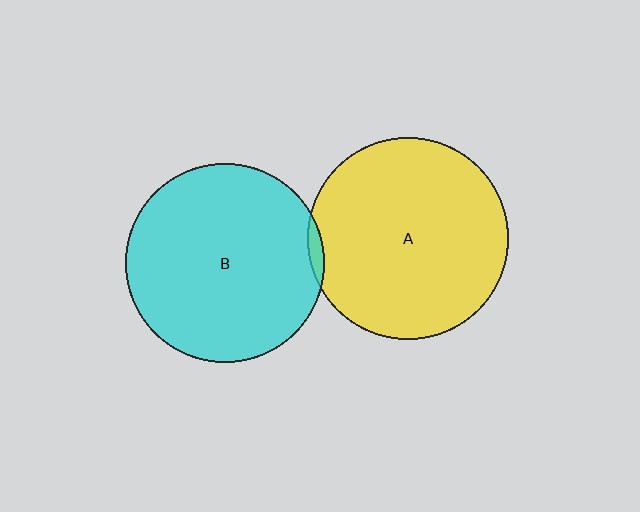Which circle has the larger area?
Circle A (yellow).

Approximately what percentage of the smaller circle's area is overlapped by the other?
Approximately 5%.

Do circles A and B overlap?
Yes.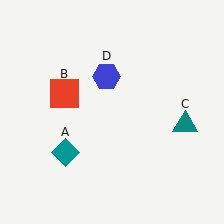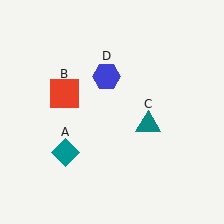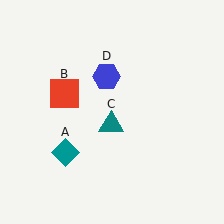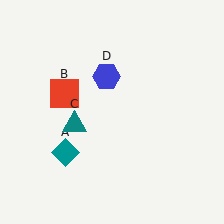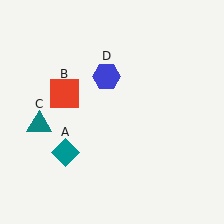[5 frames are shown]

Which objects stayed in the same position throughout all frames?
Teal diamond (object A) and red square (object B) and blue hexagon (object D) remained stationary.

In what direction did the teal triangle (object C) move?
The teal triangle (object C) moved left.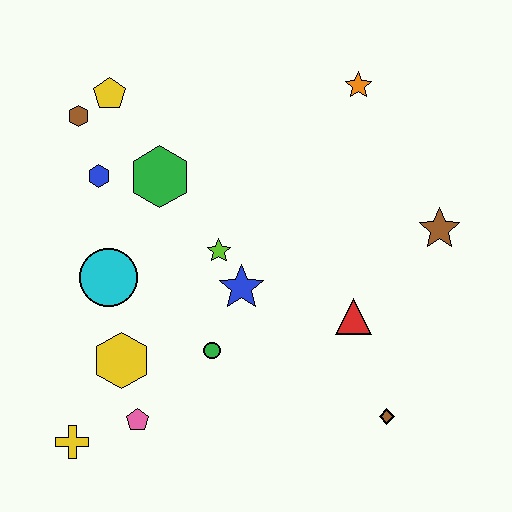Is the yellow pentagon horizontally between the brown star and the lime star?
No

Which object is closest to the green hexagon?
The blue hexagon is closest to the green hexagon.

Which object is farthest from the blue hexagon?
The brown diamond is farthest from the blue hexagon.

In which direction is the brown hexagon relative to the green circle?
The brown hexagon is above the green circle.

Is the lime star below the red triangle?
No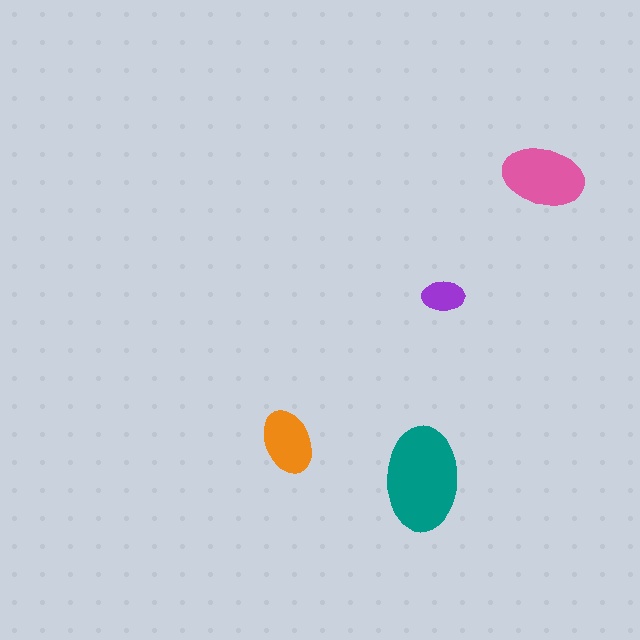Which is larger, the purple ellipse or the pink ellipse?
The pink one.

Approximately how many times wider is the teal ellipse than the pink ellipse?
About 1.5 times wider.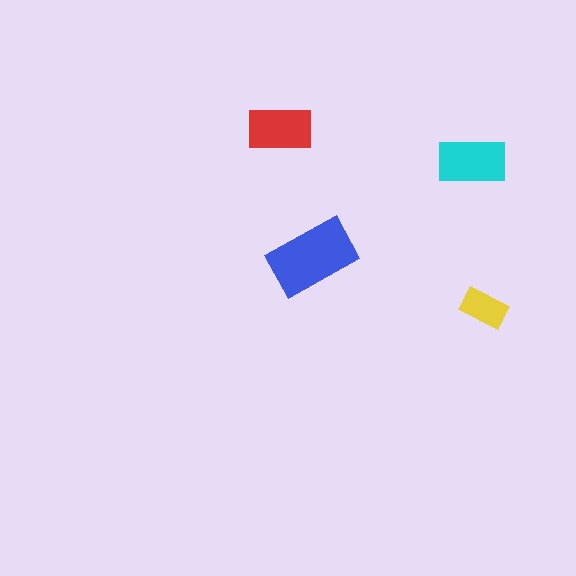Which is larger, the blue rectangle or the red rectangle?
The blue one.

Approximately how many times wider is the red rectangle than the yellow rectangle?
About 1.5 times wider.